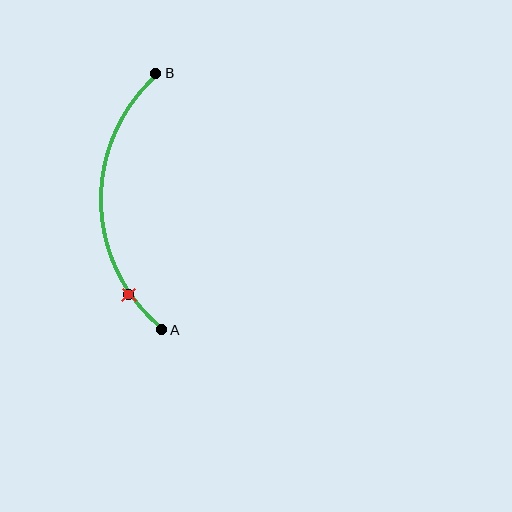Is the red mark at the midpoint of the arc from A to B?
No. The red mark lies on the arc but is closer to endpoint A. The arc midpoint would be at the point on the curve equidistant along the arc from both A and B.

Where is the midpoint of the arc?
The arc midpoint is the point on the curve farthest from the straight line joining A and B. It sits to the left of that line.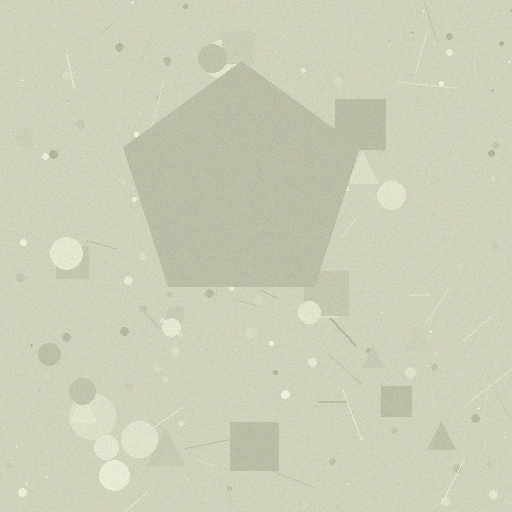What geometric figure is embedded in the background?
A pentagon is embedded in the background.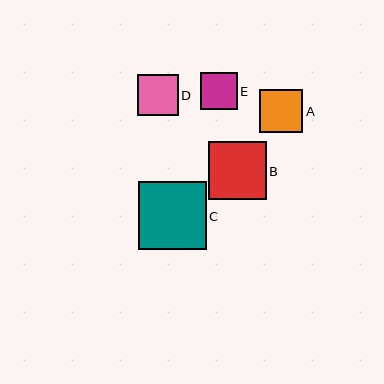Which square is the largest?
Square C is the largest with a size of approximately 68 pixels.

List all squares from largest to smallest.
From largest to smallest: C, B, A, D, E.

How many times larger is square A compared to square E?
Square A is approximately 1.2 times the size of square E.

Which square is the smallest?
Square E is the smallest with a size of approximately 36 pixels.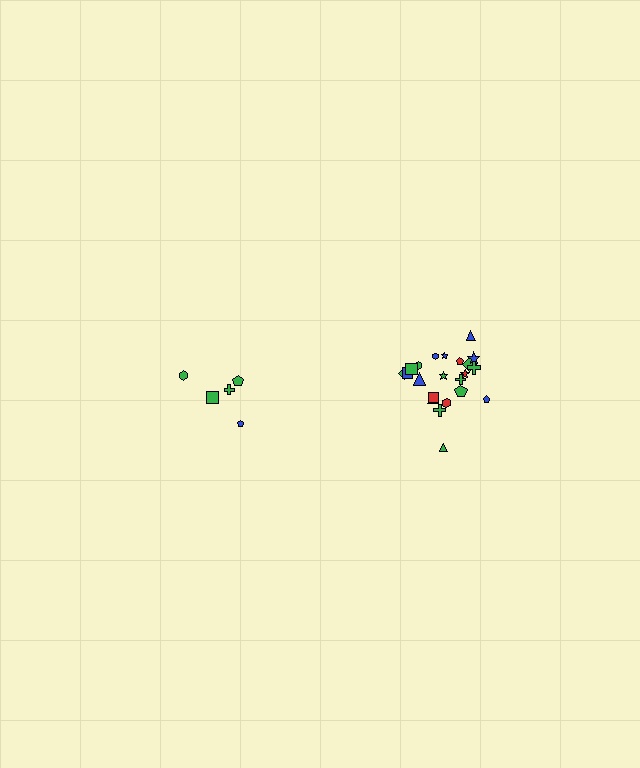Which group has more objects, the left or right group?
The right group.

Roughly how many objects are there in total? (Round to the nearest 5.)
Roughly 25 objects in total.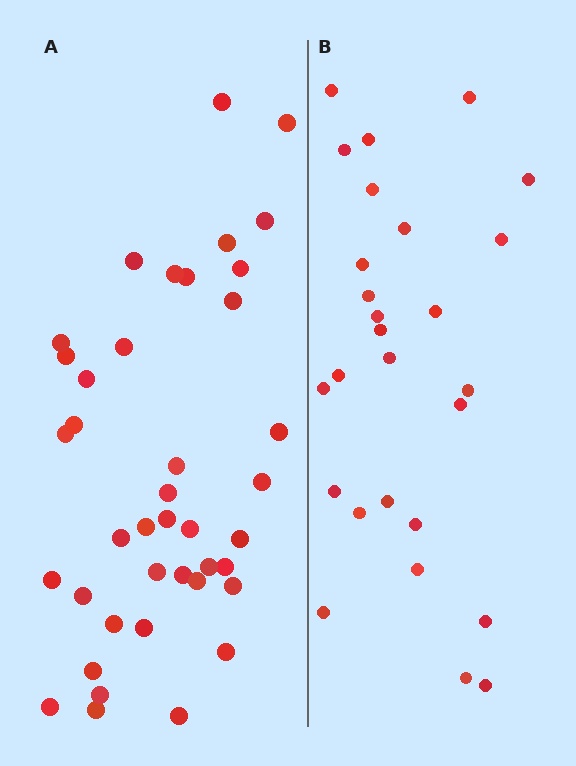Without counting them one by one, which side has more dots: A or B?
Region A (the left region) has more dots.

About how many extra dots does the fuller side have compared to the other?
Region A has approximately 15 more dots than region B.